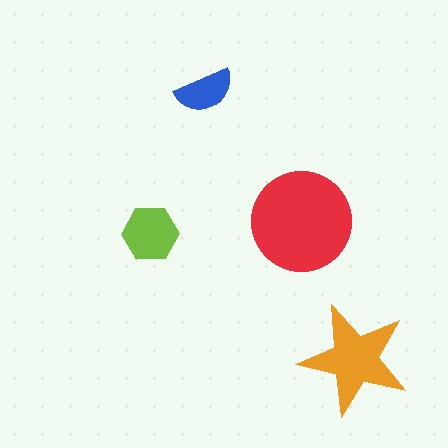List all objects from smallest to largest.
The blue semicircle, the lime hexagon, the orange star, the red circle.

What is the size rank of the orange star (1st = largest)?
2nd.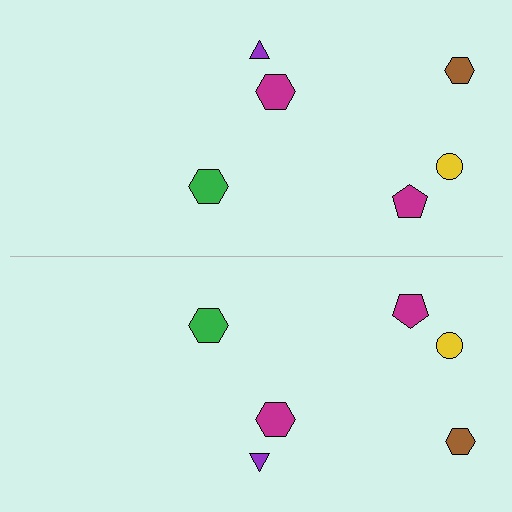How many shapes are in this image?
There are 12 shapes in this image.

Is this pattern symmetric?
Yes, this pattern has bilateral (reflection) symmetry.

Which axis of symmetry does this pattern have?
The pattern has a horizontal axis of symmetry running through the center of the image.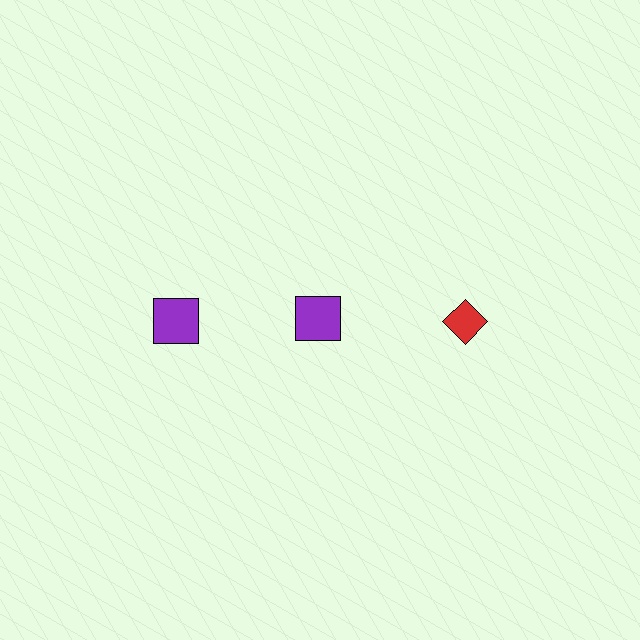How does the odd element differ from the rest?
It differs in both color (red instead of purple) and shape (diamond instead of square).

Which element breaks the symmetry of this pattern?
The red diamond in the top row, center column breaks the symmetry. All other shapes are purple squares.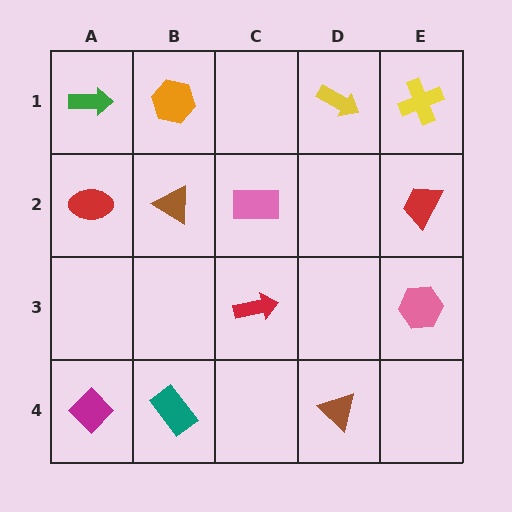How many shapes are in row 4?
3 shapes.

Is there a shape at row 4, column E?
No, that cell is empty.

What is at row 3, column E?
A pink hexagon.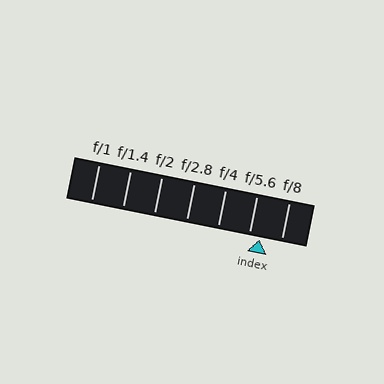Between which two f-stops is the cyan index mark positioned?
The index mark is between f/5.6 and f/8.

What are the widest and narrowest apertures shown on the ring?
The widest aperture shown is f/1 and the narrowest is f/8.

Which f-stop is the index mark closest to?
The index mark is closest to f/5.6.